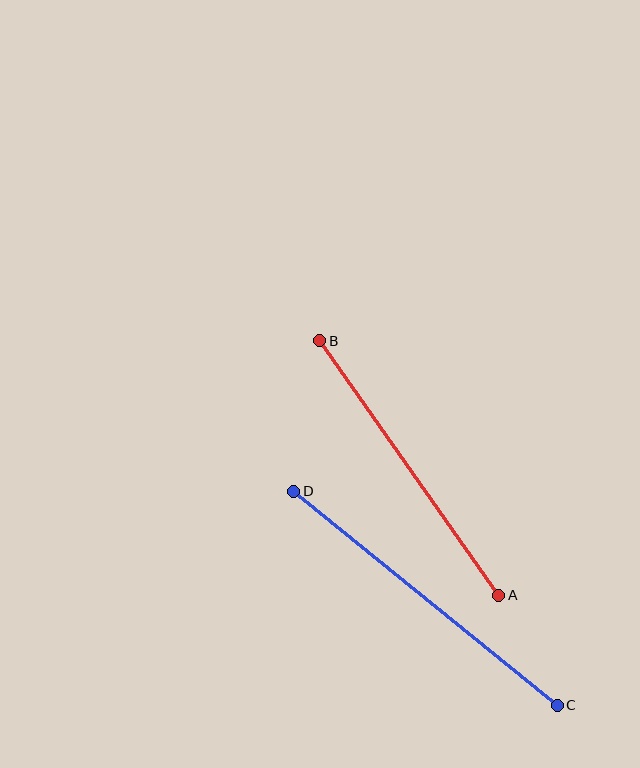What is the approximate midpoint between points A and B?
The midpoint is at approximately (409, 468) pixels.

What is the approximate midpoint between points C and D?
The midpoint is at approximately (426, 598) pixels.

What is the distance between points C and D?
The distance is approximately 339 pixels.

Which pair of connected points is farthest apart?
Points C and D are farthest apart.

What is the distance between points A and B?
The distance is approximately 311 pixels.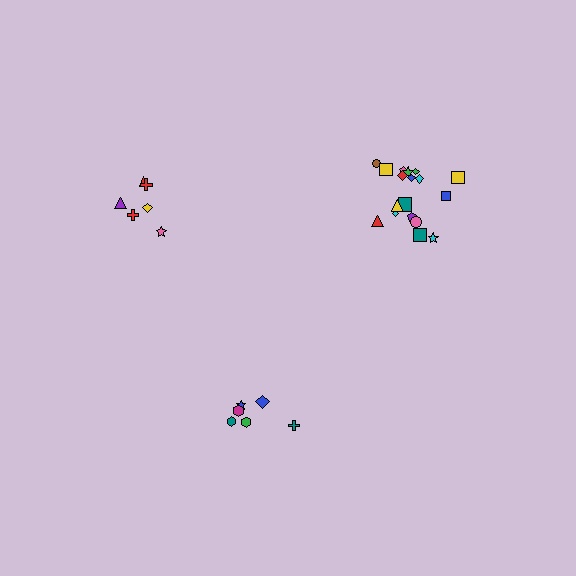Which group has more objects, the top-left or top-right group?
The top-right group.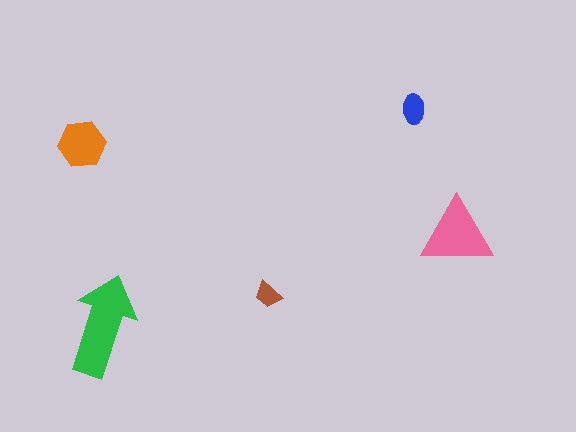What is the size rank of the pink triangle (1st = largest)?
2nd.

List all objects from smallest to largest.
The brown trapezoid, the blue ellipse, the orange hexagon, the pink triangle, the green arrow.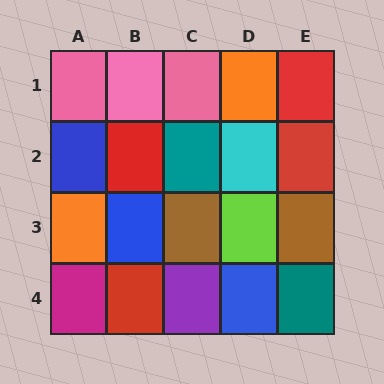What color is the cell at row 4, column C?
Purple.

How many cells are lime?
1 cell is lime.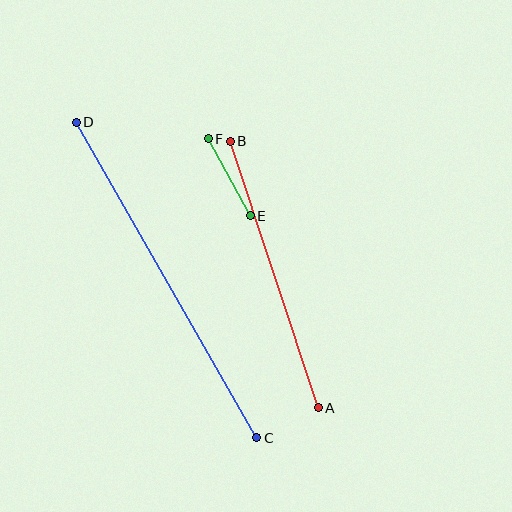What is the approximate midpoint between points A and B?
The midpoint is at approximately (274, 275) pixels.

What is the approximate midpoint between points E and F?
The midpoint is at approximately (229, 177) pixels.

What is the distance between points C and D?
The distance is approximately 364 pixels.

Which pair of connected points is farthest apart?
Points C and D are farthest apart.